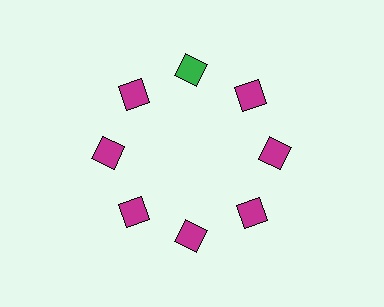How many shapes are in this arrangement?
There are 8 shapes arranged in a ring pattern.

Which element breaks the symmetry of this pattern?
The green diamond at roughly the 12 o'clock position breaks the symmetry. All other shapes are magenta diamonds.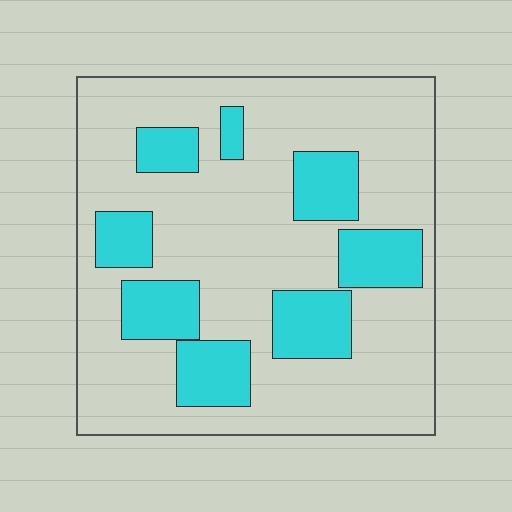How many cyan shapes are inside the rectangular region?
8.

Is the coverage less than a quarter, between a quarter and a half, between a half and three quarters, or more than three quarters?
Between a quarter and a half.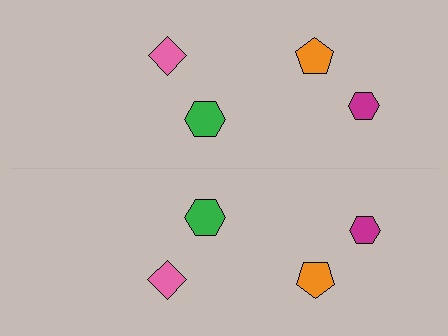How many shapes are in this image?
There are 8 shapes in this image.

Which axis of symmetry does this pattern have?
The pattern has a horizontal axis of symmetry running through the center of the image.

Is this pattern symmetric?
Yes, this pattern has bilateral (reflection) symmetry.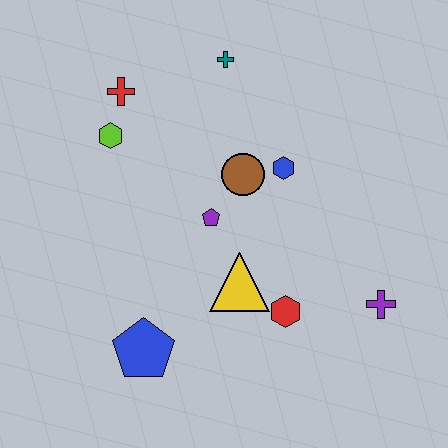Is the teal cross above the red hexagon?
Yes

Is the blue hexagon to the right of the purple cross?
No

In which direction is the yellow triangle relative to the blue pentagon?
The yellow triangle is to the right of the blue pentagon.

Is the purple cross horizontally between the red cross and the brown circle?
No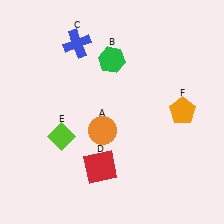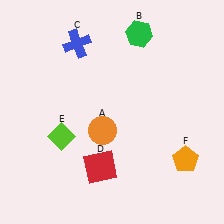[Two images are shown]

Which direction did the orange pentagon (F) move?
The orange pentagon (F) moved down.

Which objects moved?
The objects that moved are: the green hexagon (B), the orange pentagon (F).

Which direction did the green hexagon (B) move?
The green hexagon (B) moved right.